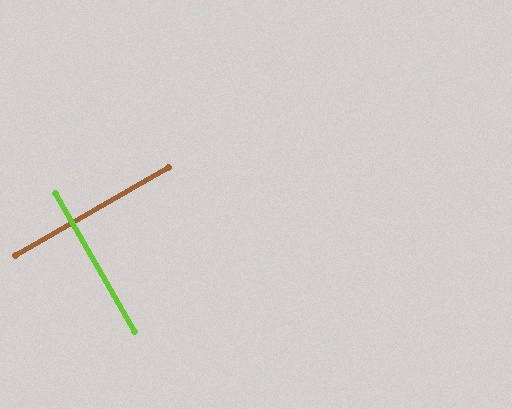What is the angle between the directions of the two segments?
Approximately 90 degrees.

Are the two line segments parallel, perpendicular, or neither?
Perpendicular — they meet at approximately 90°.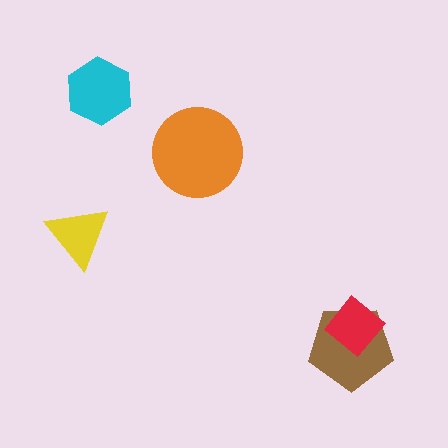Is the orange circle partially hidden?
No, no other shape covers it.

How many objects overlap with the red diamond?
1 object overlaps with the red diamond.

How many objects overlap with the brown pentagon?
1 object overlaps with the brown pentagon.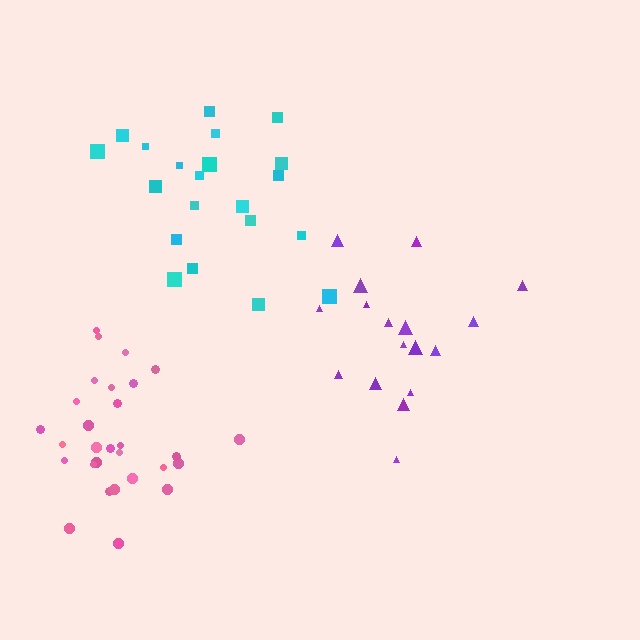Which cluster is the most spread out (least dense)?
Cyan.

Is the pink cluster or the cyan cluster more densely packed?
Pink.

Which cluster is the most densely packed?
Pink.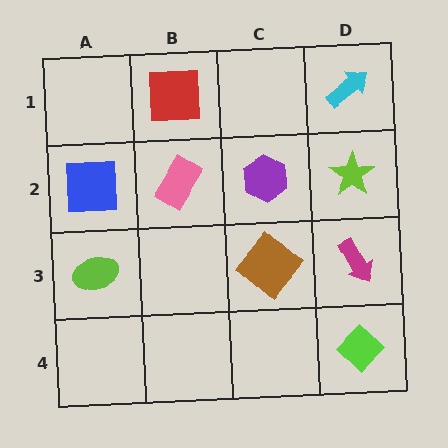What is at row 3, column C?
A brown diamond.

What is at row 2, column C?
A purple hexagon.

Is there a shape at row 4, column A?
No, that cell is empty.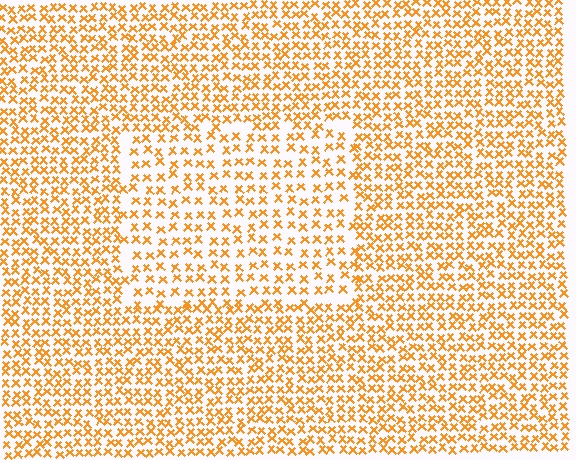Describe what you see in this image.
The image contains small orange elements arranged at two different densities. A rectangle-shaped region is visible where the elements are less densely packed than the surrounding area.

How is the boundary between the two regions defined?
The boundary is defined by a change in element density (approximately 1.6x ratio). All elements are the same color, size, and shape.